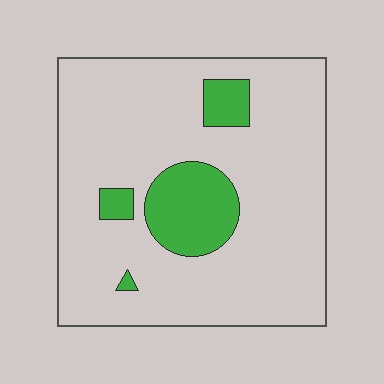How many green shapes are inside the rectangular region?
4.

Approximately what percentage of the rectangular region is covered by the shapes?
Approximately 15%.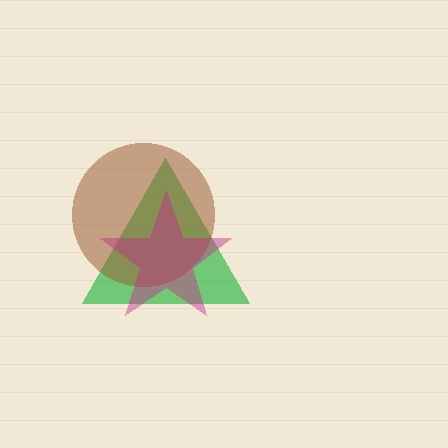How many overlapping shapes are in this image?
There are 3 overlapping shapes in the image.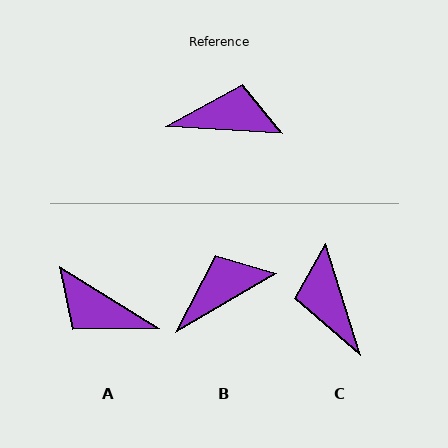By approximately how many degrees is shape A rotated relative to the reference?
Approximately 152 degrees counter-clockwise.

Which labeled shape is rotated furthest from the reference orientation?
A, about 152 degrees away.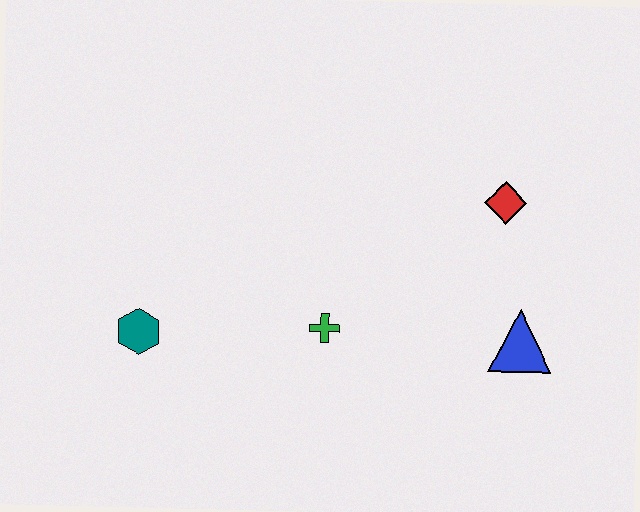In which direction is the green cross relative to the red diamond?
The green cross is to the left of the red diamond.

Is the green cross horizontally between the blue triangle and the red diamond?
No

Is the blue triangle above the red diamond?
No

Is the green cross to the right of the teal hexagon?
Yes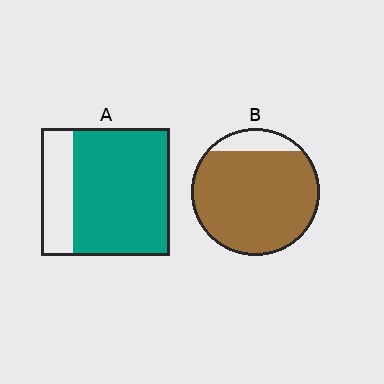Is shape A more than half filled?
Yes.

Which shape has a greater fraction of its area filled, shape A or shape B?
Shape B.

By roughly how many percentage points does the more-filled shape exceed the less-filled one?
By roughly 15 percentage points (B over A).